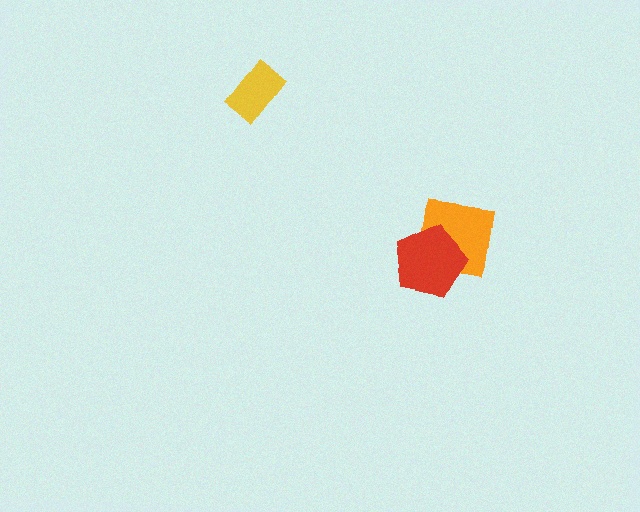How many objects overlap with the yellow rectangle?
0 objects overlap with the yellow rectangle.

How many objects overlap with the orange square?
1 object overlaps with the orange square.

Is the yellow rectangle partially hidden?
No, no other shape covers it.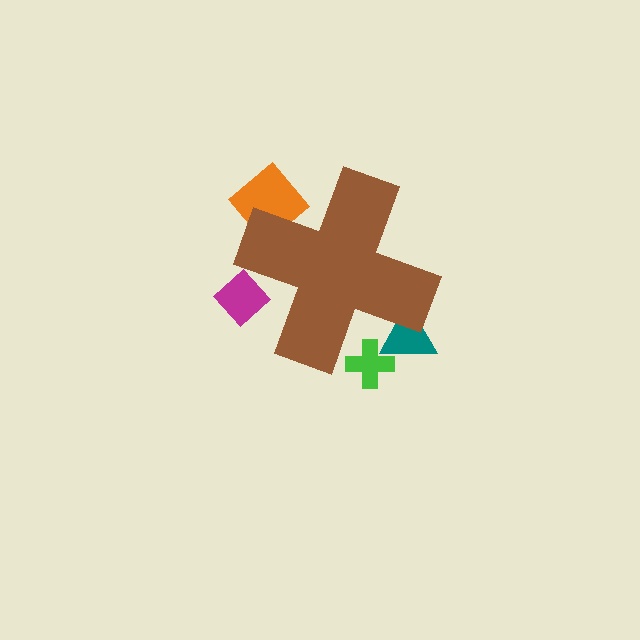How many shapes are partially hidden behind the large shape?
4 shapes are partially hidden.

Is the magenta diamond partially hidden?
Yes, the magenta diamond is partially hidden behind the brown cross.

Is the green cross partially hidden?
Yes, the green cross is partially hidden behind the brown cross.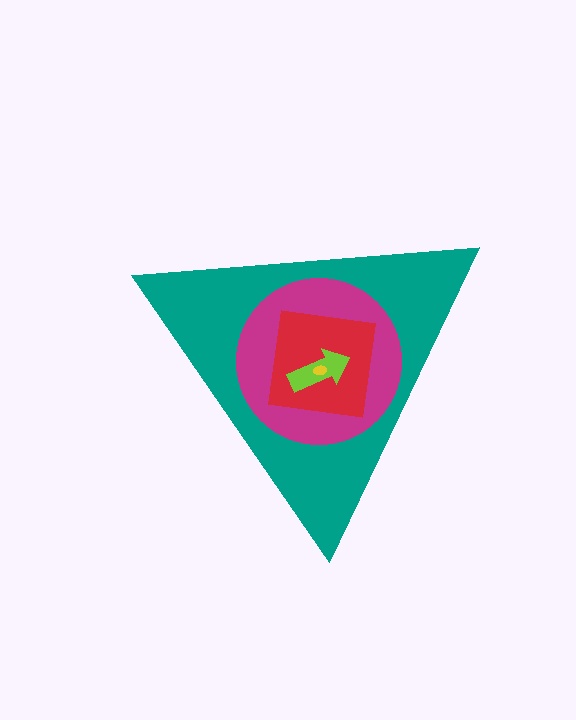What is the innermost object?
The yellow ellipse.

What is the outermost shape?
The teal triangle.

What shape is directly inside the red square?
The lime arrow.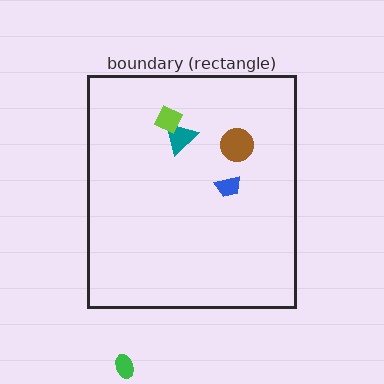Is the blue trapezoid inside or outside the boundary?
Inside.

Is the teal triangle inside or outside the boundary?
Inside.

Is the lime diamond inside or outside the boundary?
Inside.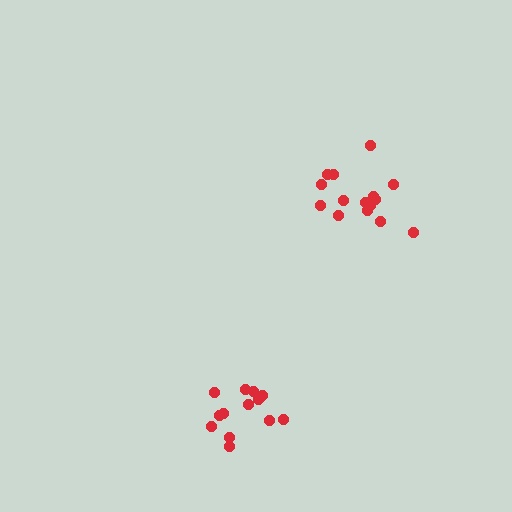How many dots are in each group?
Group 1: 15 dots, Group 2: 13 dots (28 total).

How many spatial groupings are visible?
There are 2 spatial groupings.